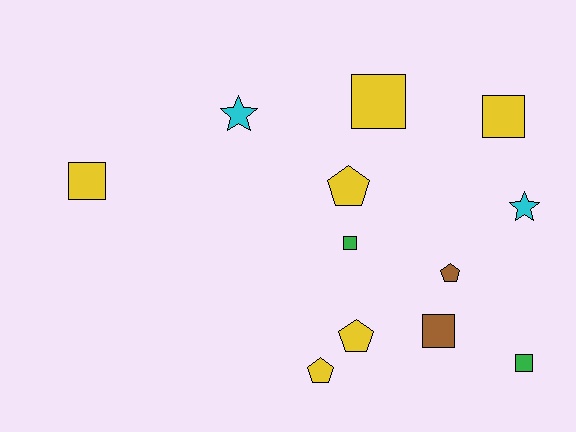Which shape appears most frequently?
Square, with 6 objects.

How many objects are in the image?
There are 12 objects.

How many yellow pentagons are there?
There are 3 yellow pentagons.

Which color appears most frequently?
Yellow, with 6 objects.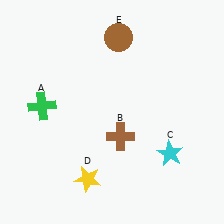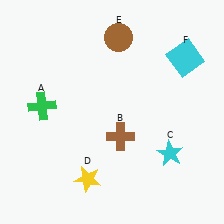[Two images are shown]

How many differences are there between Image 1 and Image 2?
There is 1 difference between the two images.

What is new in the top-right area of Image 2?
A cyan square (F) was added in the top-right area of Image 2.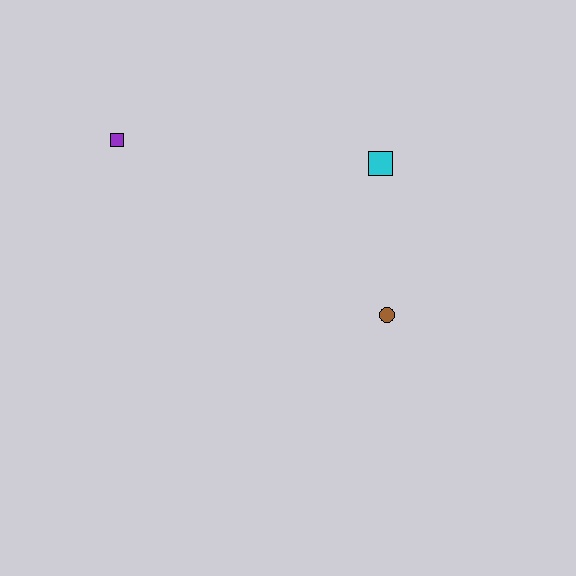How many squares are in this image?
There are 2 squares.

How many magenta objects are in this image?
There are no magenta objects.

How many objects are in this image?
There are 3 objects.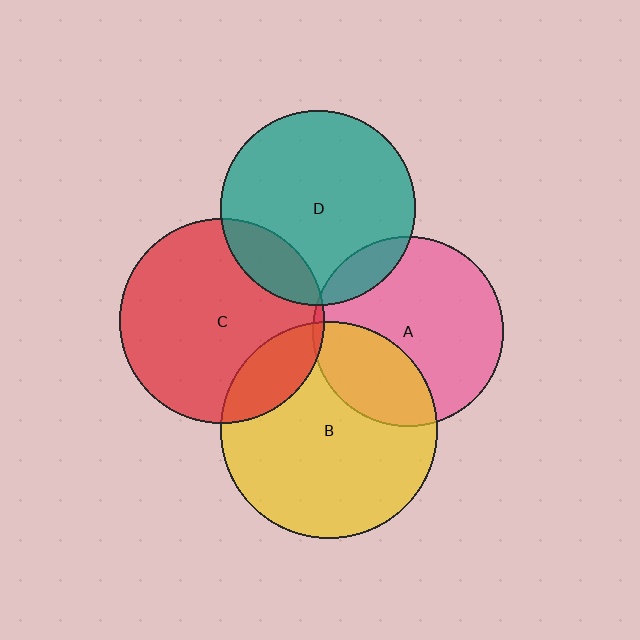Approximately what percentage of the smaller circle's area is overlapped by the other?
Approximately 15%.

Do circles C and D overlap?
Yes.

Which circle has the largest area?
Circle B (yellow).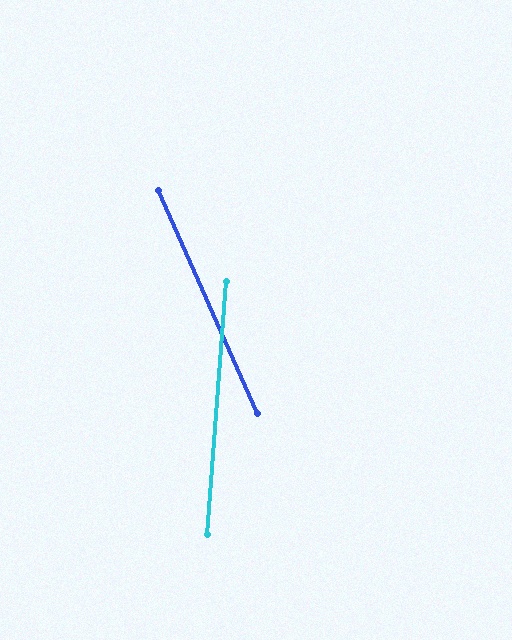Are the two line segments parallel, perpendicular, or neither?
Neither parallel nor perpendicular — they differ by about 28°.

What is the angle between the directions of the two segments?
Approximately 28 degrees.